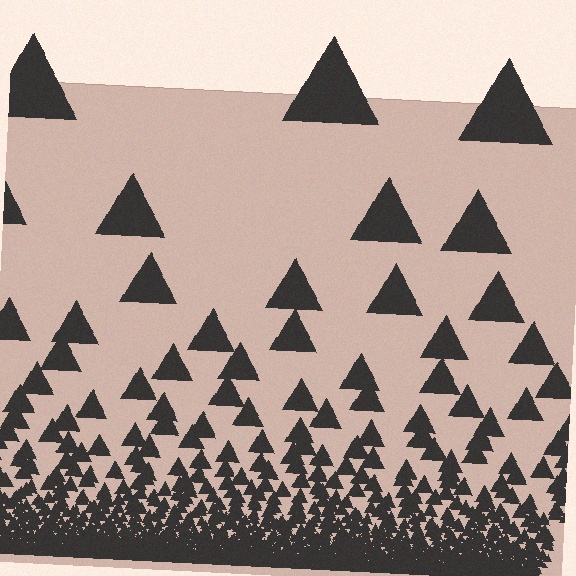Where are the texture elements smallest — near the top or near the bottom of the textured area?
Near the bottom.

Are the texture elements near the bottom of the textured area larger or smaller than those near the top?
Smaller. The gradient is inverted — elements near the bottom are smaller and denser.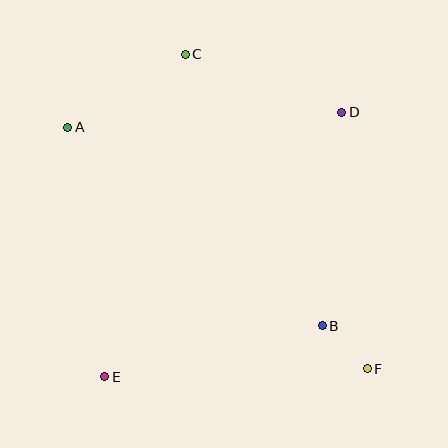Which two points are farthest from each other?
Points A and F are farthest from each other.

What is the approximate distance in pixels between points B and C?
The distance between B and C is approximately 304 pixels.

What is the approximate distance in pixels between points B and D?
The distance between B and D is approximately 214 pixels.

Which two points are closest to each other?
Points B and F are closest to each other.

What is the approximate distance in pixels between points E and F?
The distance between E and F is approximately 262 pixels.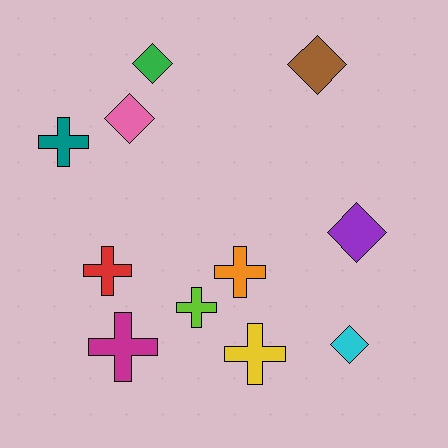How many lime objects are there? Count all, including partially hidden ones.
There is 1 lime object.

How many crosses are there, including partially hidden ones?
There are 6 crosses.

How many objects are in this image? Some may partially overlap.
There are 11 objects.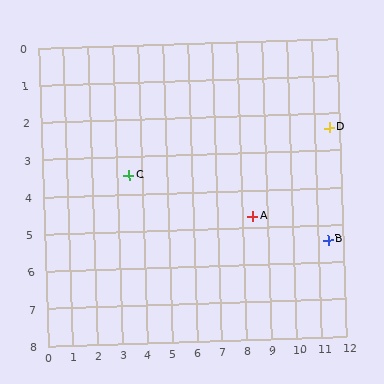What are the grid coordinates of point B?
Point B is at approximately (11.4, 5.4).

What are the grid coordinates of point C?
Point C is at approximately (3.5, 3.5).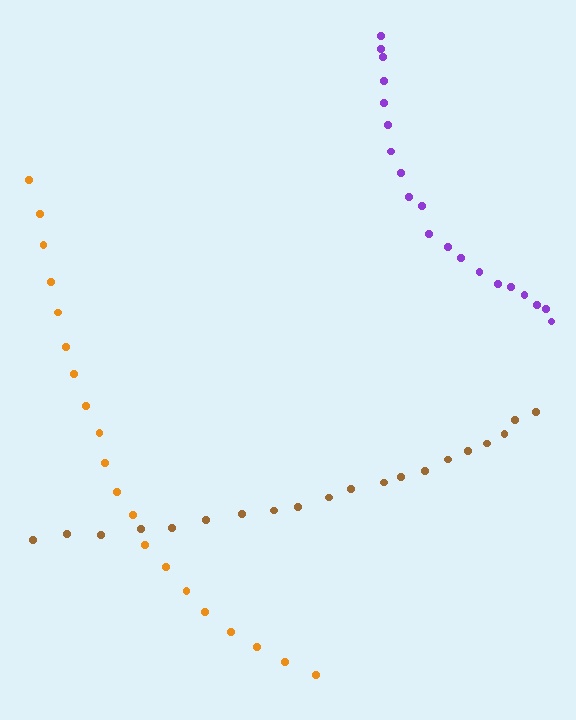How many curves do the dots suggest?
There are 3 distinct paths.